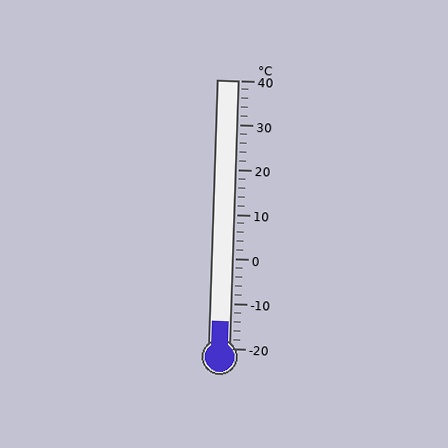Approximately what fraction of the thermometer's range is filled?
The thermometer is filled to approximately 10% of its range.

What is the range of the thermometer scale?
The thermometer scale ranges from -20°C to 40°C.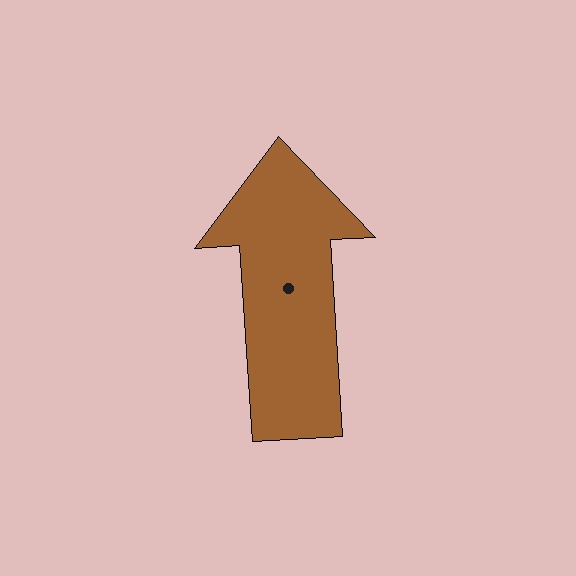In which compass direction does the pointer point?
North.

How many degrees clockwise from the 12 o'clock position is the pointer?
Approximately 356 degrees.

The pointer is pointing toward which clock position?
Roughly 12 o'clock.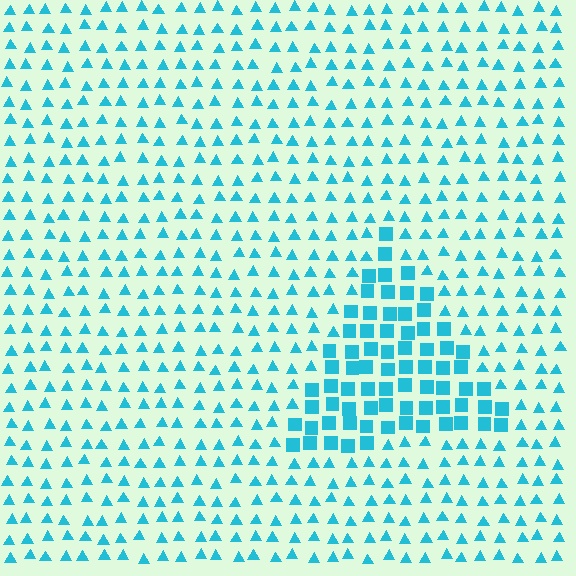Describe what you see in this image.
The image is filled with small cyan elements arranged in a uniform grid. A triangle-shaped region contains squares, while the surrounding area contains triangles. The boundary is defined purely by the change in element shape.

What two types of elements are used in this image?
The image uses squares inside the triangle region and triangles outside it.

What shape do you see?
I see a triangle.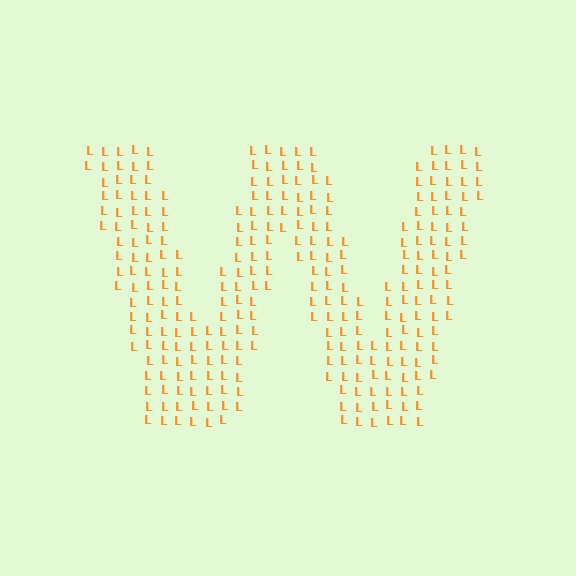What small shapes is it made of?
It is made of small letter L's.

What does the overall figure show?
The overall figure shows the letter W.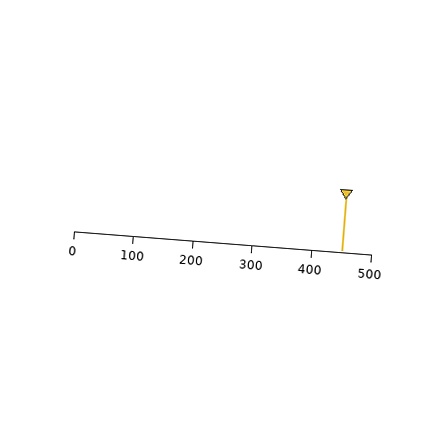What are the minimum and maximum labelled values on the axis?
The axis runs from 0 to 500.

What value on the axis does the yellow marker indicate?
The marker indicates approximately 450.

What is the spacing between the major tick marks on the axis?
The major ticks are spaced 100 apart.